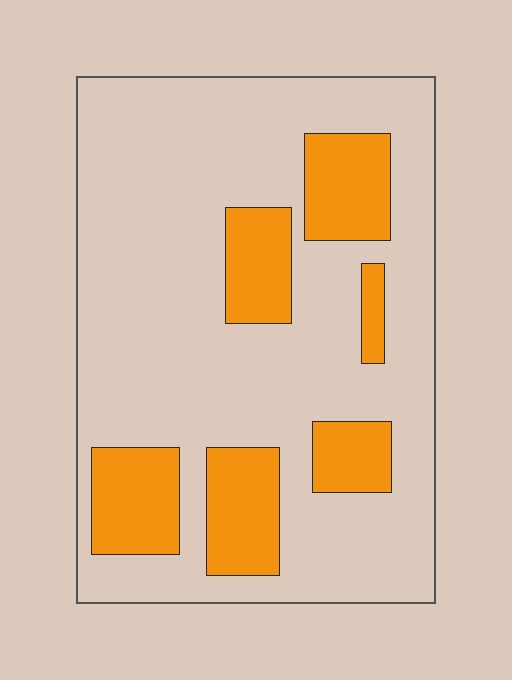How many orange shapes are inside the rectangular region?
6.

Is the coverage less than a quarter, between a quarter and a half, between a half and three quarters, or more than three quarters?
Less than a quarter.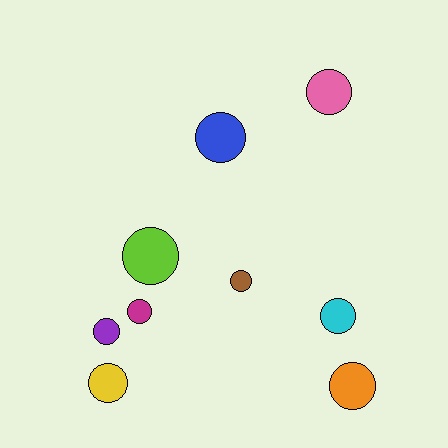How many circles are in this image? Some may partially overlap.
There are 9 circles.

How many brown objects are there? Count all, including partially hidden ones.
There is 1 brown object.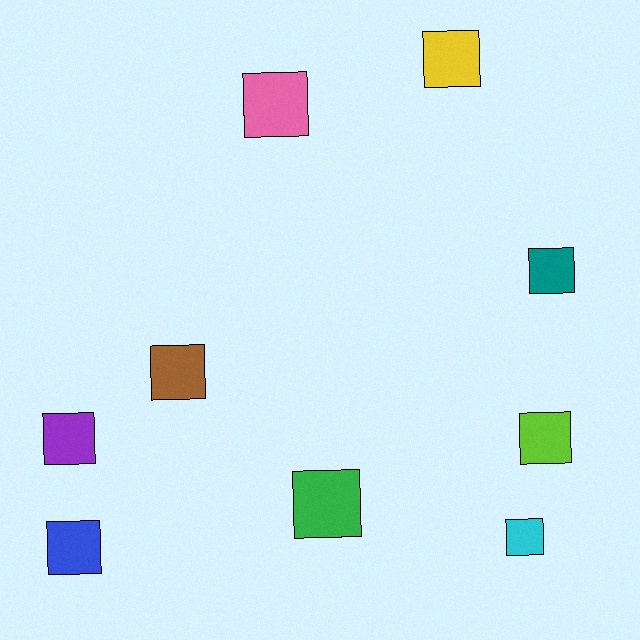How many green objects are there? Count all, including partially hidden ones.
There is 1 green object.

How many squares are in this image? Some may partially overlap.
There are 9 squares.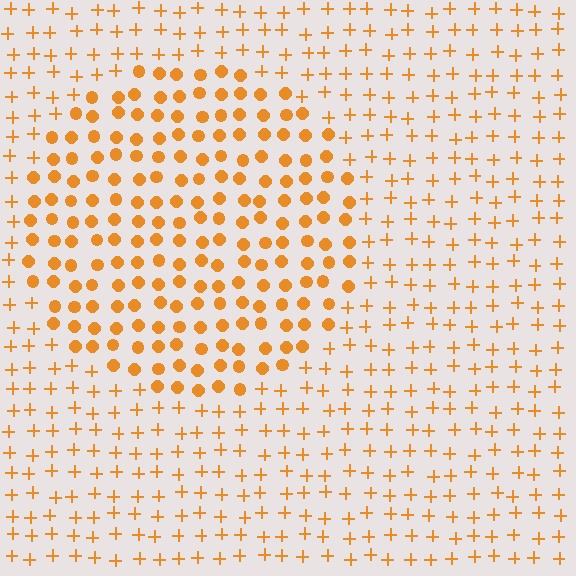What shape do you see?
I see a circle.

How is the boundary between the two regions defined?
The boundary is defined by a change in element shape: circles inside vs. plus signs outside. All elements share the same color and spacing.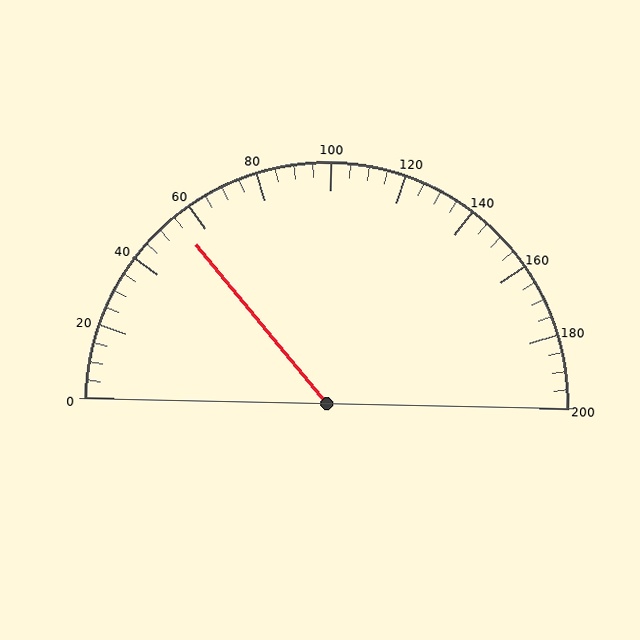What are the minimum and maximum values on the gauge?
The gauge ranges from 0 to 200.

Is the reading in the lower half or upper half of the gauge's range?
The reading is in the lower half of the range (0 to 200).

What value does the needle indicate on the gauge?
The needle indicates approximately 55.